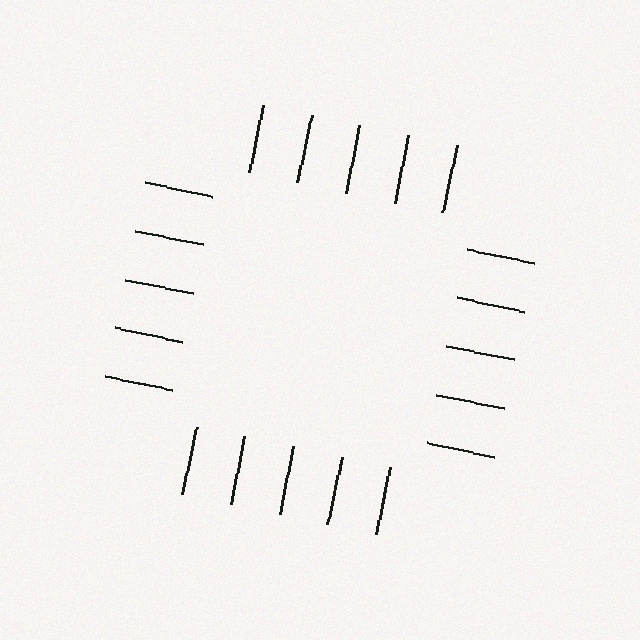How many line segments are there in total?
20 — 5 along each of the 4 edges.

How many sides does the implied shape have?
4 sides — the line-ends trace a square.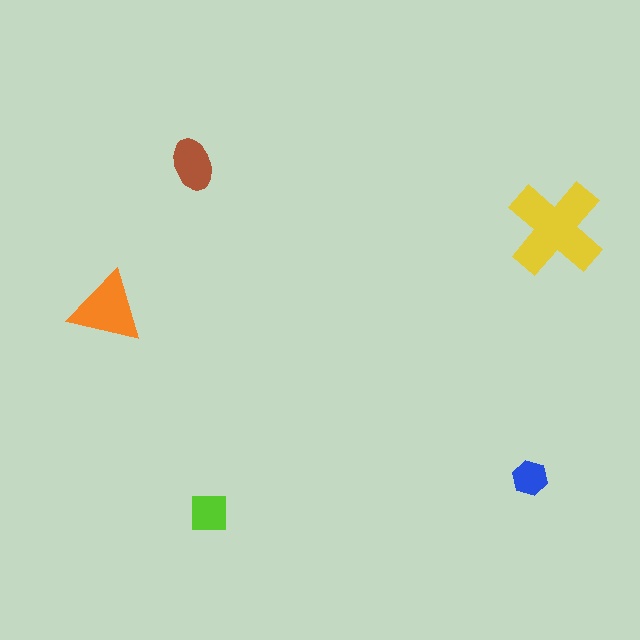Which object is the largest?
The yellow cross.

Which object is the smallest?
The blue hexagon.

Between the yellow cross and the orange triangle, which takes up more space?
The yellow cross.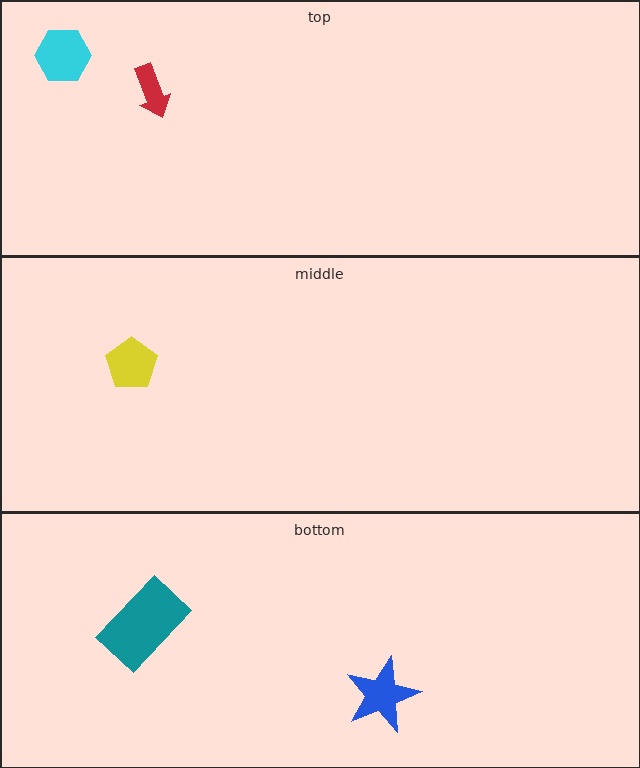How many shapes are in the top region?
2.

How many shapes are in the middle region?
1.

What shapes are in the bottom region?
The blue star, the teal rectangle.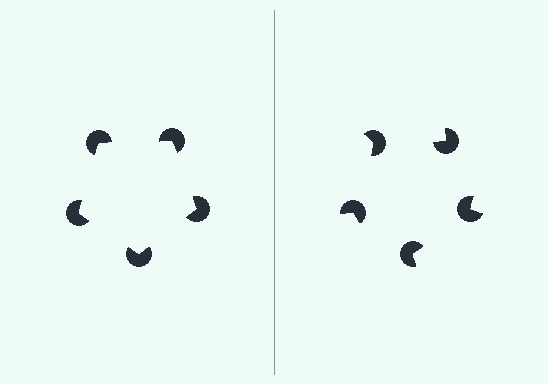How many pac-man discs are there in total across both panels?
10 — 5 on each side.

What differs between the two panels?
The pac-man discs are positioned identically on both sides; only the wedge orientations differ. On the left they align to a pentagon; on the right they are misaligned.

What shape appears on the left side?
An illusory pentagon.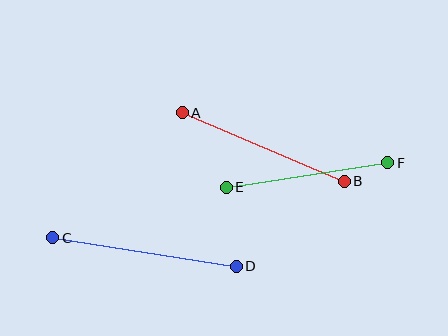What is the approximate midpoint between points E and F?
The midpoint is at approximately (307, 175) pixels.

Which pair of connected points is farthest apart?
Points C and D are farthest apart.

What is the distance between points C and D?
The distance is approximately 186 pixels.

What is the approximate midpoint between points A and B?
The midpoint is at approximately (263, 147) pixels.